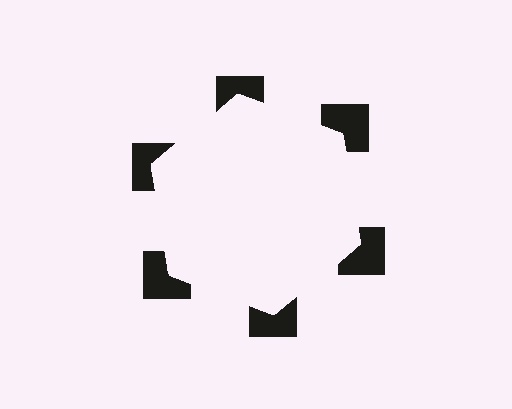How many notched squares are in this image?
There are 6 — one at each vertex of the illusory hexagon.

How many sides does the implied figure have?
6 sides.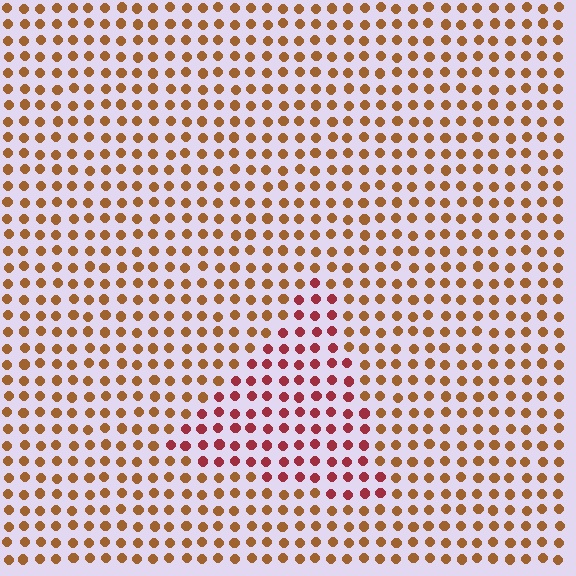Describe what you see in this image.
The image is filled with small brown elements in a uniform arrangement. A triangle-shaped region is visible where the elements are tinted to a slightly different hue, forming a subtle color boundary.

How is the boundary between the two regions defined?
The boundary is defined purely by a slight shift in hue (about 38 degrees). Spacing, size, and orientation are identical on both sides.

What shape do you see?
I see a triangle.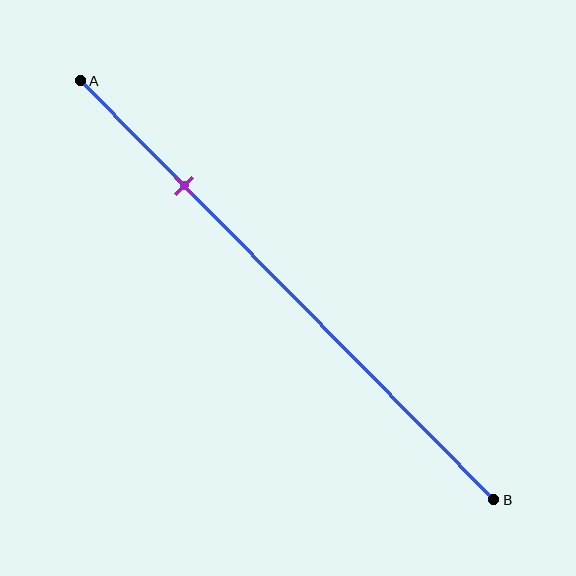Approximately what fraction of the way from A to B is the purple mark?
The purple mark is approximately 25% of the way from A to B.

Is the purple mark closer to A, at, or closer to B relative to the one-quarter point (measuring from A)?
The purple mark is approximately at the one-quarter point of segment AB.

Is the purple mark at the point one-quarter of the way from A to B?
Yes, the mark is approximately at the one-quarter point.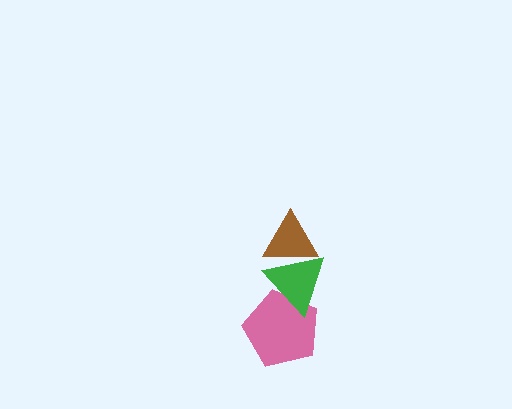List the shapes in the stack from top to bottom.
From top to bottom: the brown triangle, the green triangle, the pink pentagon.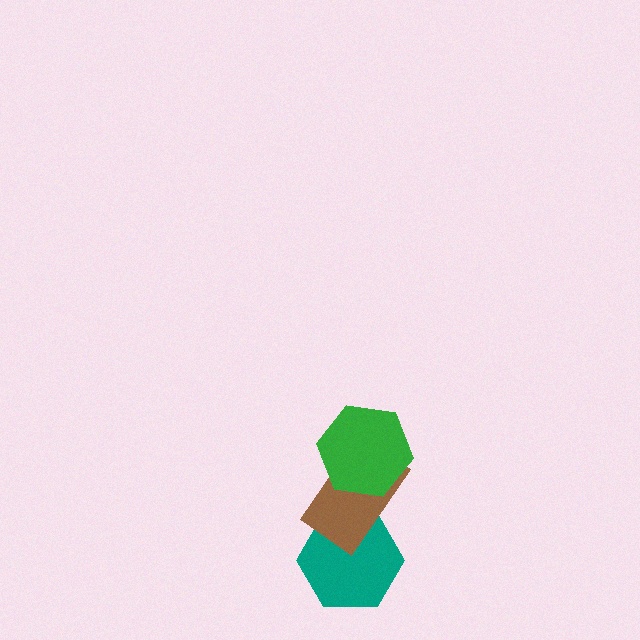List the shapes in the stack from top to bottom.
From top to bottom: the green hexagon, the brown rectangle, the teal hexagon.